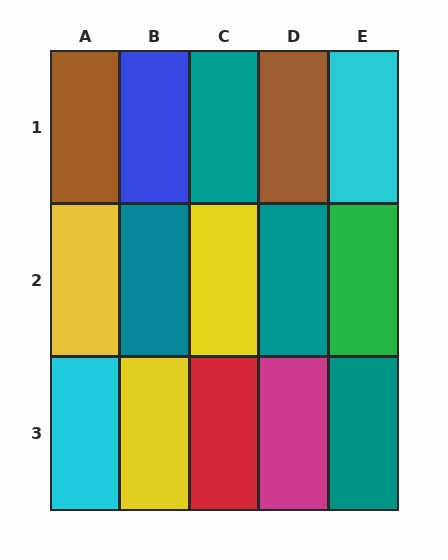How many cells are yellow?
3 cells are yellow.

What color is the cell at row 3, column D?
Magenta.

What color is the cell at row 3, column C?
Red.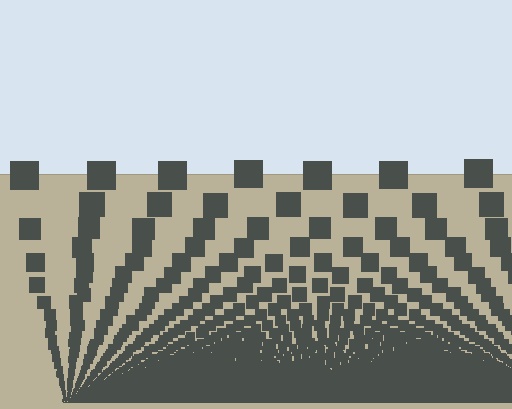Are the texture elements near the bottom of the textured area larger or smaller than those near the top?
Smaller. The gradient is inverted — elements near the bottom are smaller and denser.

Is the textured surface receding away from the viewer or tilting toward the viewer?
The surface appears to tilt toward the viewer. Texture elements get larger and sparser toward the top.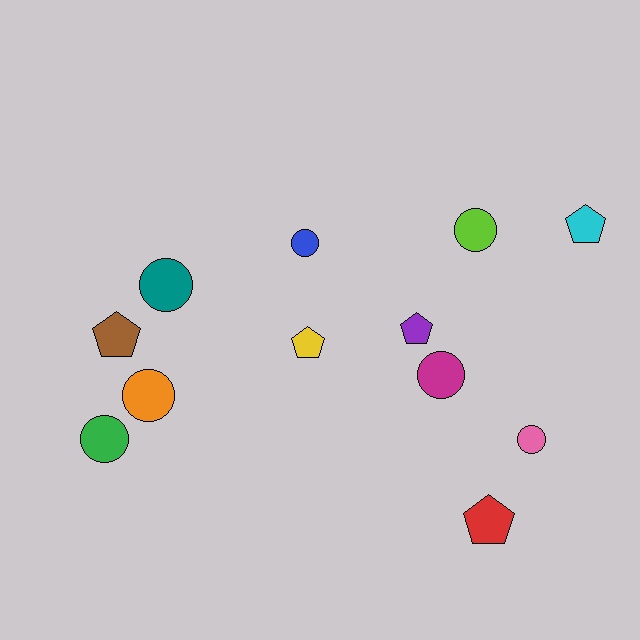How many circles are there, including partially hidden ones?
There are 7 circles.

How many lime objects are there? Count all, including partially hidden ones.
There is 1 lime object.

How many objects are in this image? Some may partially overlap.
There are 12 objects.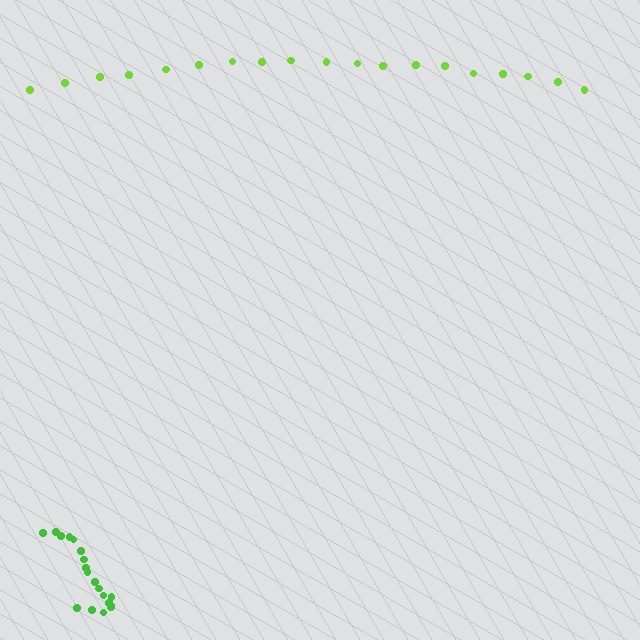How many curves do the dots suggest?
There are 2 distinct paths.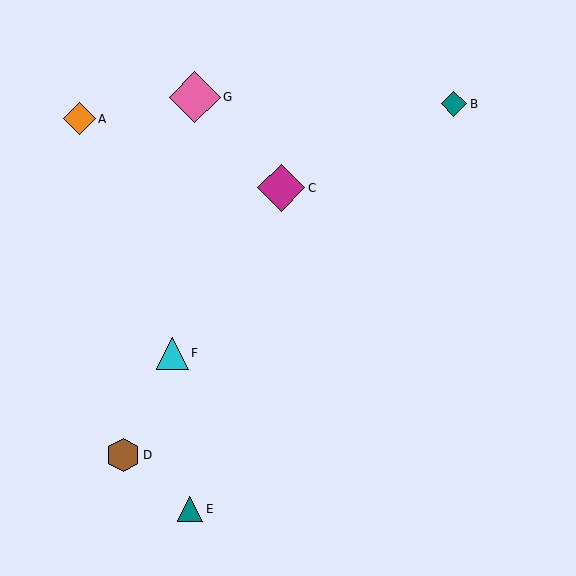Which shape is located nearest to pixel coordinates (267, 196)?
The magenta diamond (labeled C) at (281, 188) is nearest to that location.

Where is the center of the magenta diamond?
The center of the magenta diamond is at (281, 188).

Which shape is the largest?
The pink diamond (labeled G) is the largest.